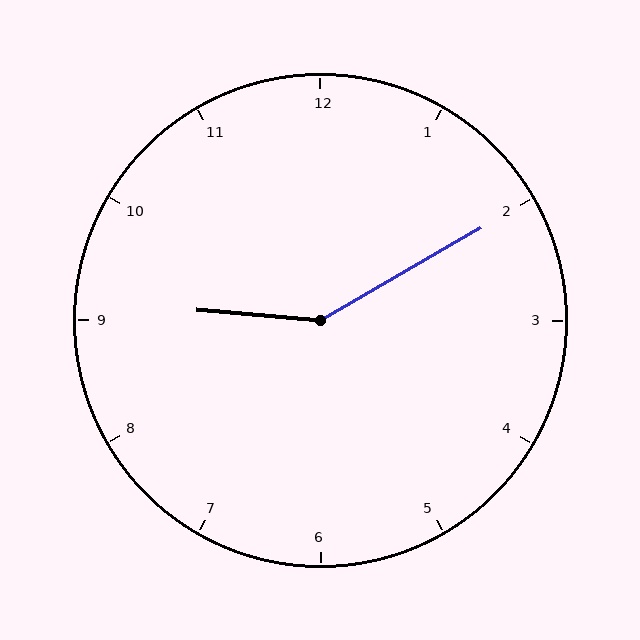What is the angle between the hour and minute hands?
Approximately 145 degrees.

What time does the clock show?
9:10.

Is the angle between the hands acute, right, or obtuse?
It is obtuse.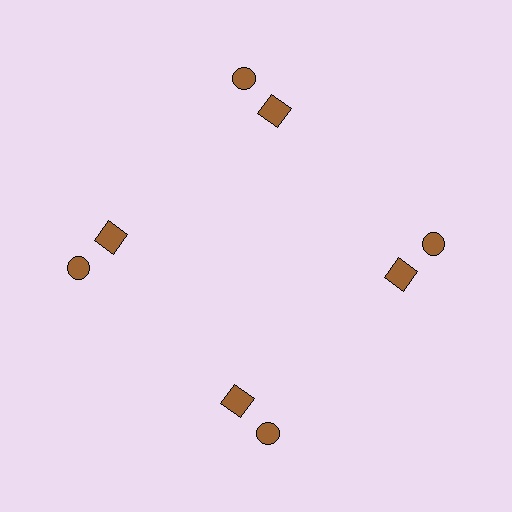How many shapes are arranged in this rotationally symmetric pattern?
There are 8 shapes, arranged in 4 groups of 2.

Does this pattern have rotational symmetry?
Yes, this pattern has 4-fold rotational symmetry. It looks the same after rotating 90 degrees around the center.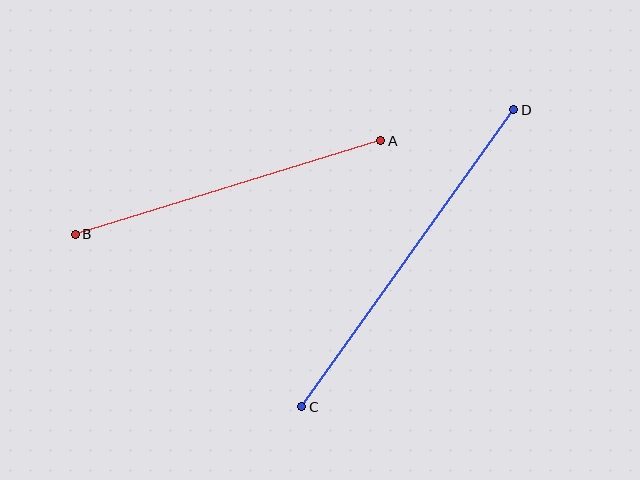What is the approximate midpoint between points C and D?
The midpoint is at approximately (408, 258) pixels.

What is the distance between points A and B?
The distance is approximately 320 pixels.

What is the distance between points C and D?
The distance is approximately 365 pixels.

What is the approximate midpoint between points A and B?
The midpoint is at approximately (228, 188) pixels.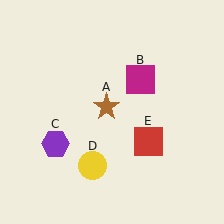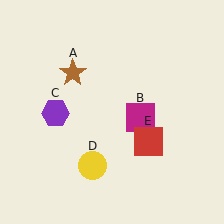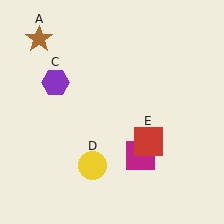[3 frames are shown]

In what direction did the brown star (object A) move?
The brown star (object A) moved up and to the left.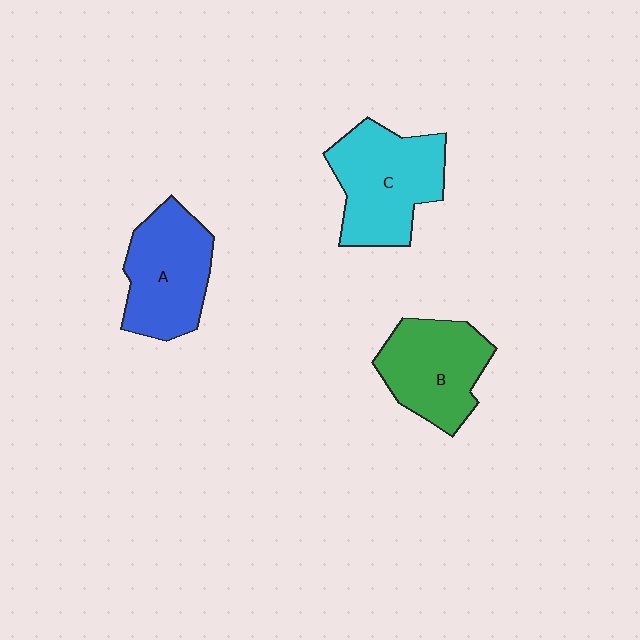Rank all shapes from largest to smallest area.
From largest to smallest: C (cyan), A (blue), B (green).